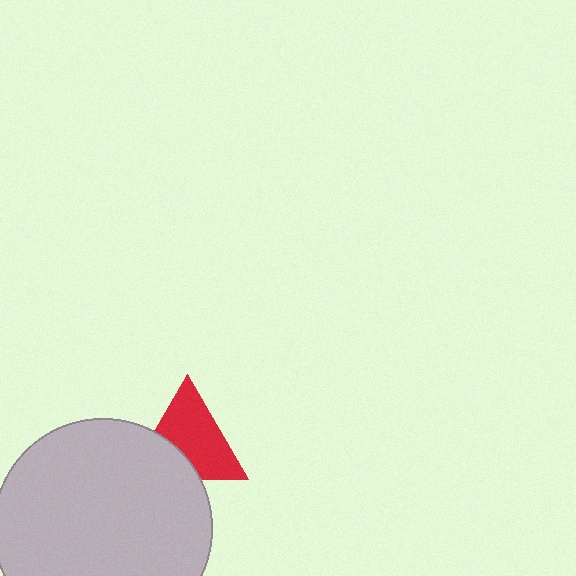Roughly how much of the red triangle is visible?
Most of it is visible (roughly 68%).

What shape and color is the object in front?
The object in front is a light gray circle.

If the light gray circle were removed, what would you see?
You would see the complete red triangle.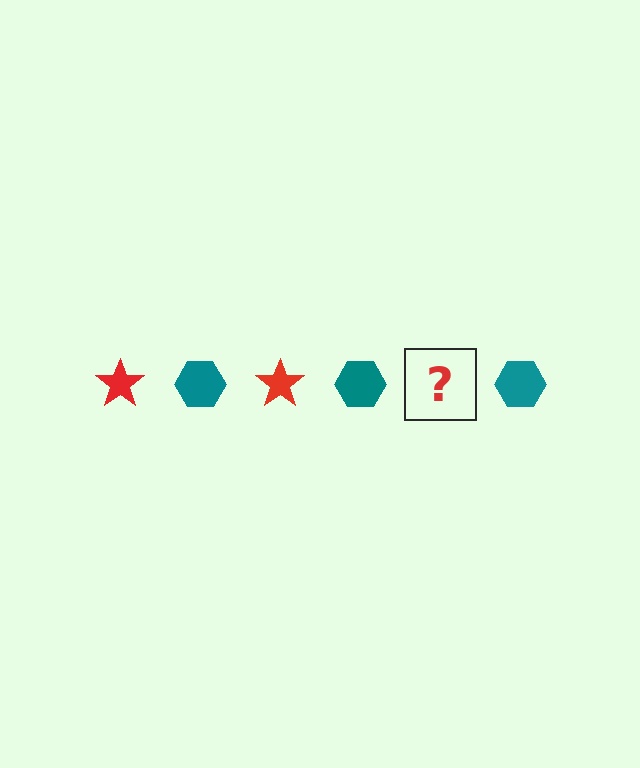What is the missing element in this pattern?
The missing element is a red star.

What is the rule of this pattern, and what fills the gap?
The rule is that the pattern alternates between red star and teal hexagon. The gap should be filled with a red star.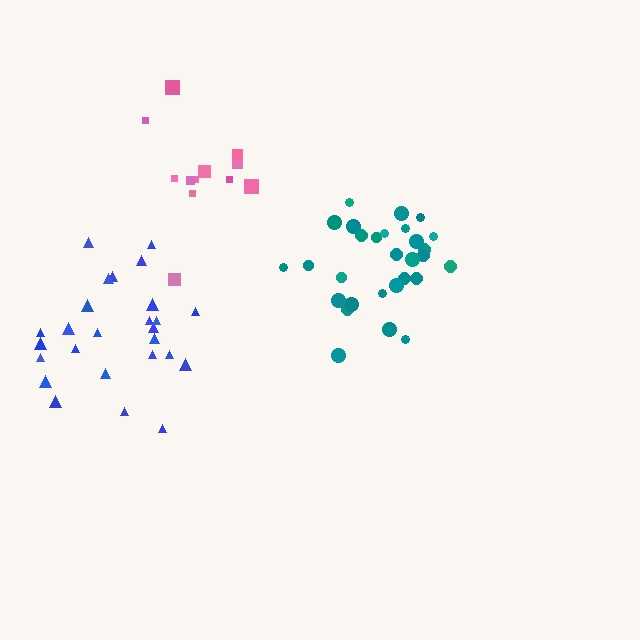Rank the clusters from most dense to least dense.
teal, blue, pink.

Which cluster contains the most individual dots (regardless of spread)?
Teal (29).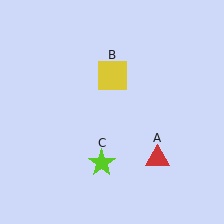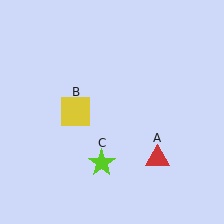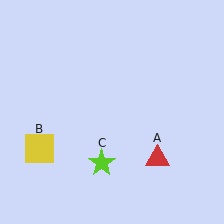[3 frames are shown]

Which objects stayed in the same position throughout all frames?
Red triangle (object A) and lime star (object C) remained stationary.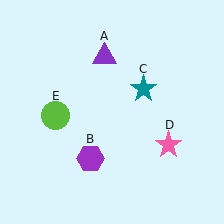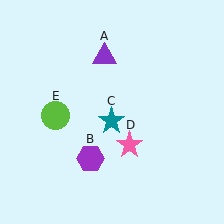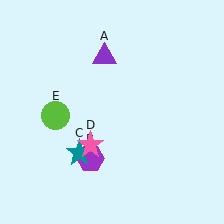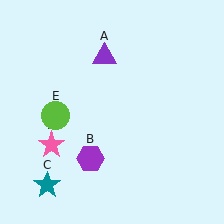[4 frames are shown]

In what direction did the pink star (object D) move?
The pink star (object D) moved left.